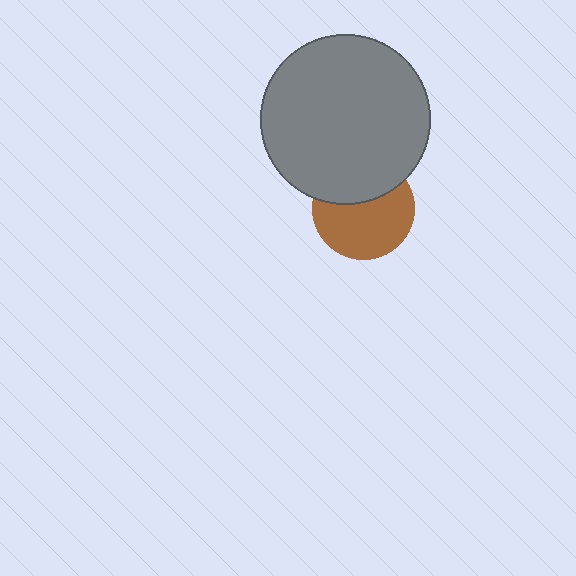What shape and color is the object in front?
The object in front is a gray circle.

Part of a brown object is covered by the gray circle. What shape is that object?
It is a circle.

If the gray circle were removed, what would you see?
You would see the complete brown circle.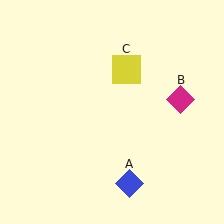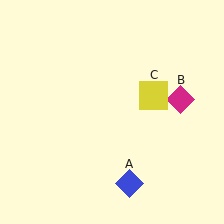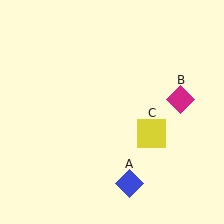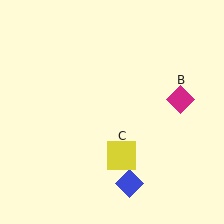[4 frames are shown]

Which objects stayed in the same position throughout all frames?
Blue diamond (object A) and magenta diamond (object B) remained stationary.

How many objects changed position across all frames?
1 object changed position: yellow square (object C).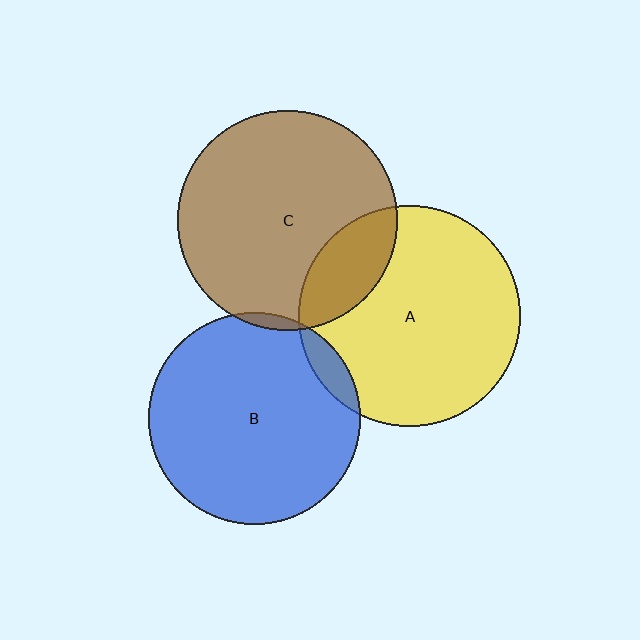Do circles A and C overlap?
Yes.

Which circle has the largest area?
Circle A (yellow).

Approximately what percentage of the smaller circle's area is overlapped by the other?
Approximately 20%.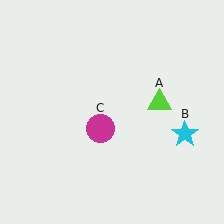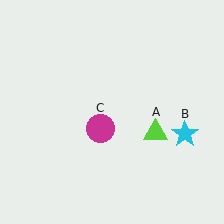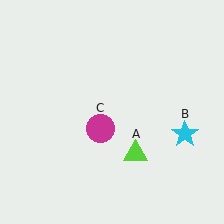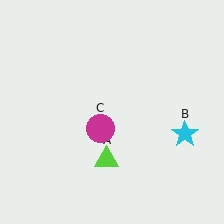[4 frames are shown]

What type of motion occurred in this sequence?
The lime triangle (object A) rotated clockwise around the center of the scene.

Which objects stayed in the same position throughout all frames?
Cyan star (object B) and magenta circle (object C) remained stationary.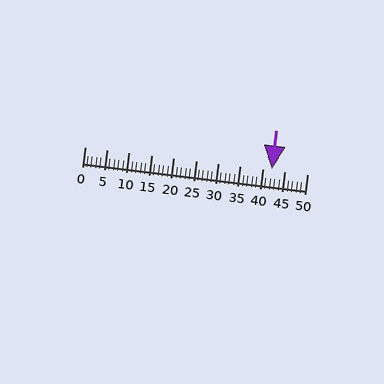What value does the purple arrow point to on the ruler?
The purple arrow points to approximately 42.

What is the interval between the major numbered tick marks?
The major tick marks are spaced 5 units apart.